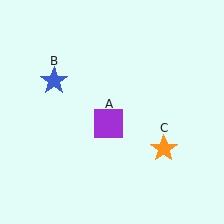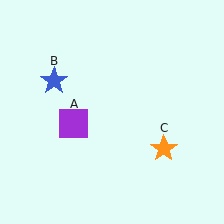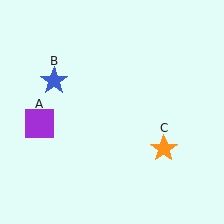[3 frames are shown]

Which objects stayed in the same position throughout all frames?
Blue star (object B) and orange star (object C) remained stationary.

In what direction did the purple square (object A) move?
The purple square (object A) moved left.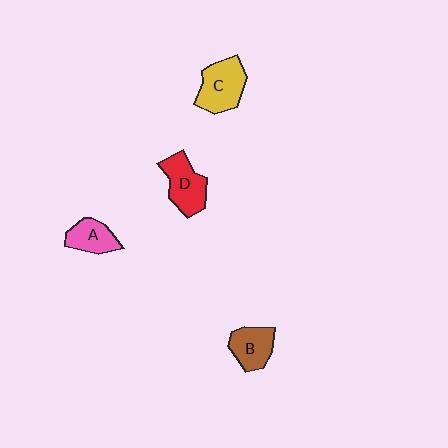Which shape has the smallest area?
Shape A (pink).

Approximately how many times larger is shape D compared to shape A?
Approximately 1.3 times.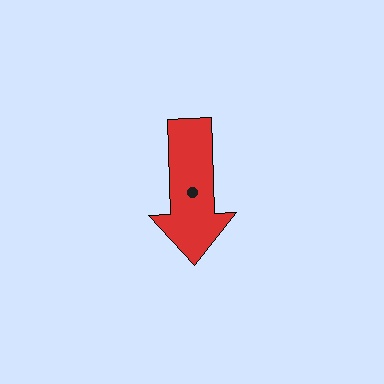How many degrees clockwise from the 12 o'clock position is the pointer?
Approximately 178 degrees.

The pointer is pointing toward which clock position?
Roughly 6 o'clock.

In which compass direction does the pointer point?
South.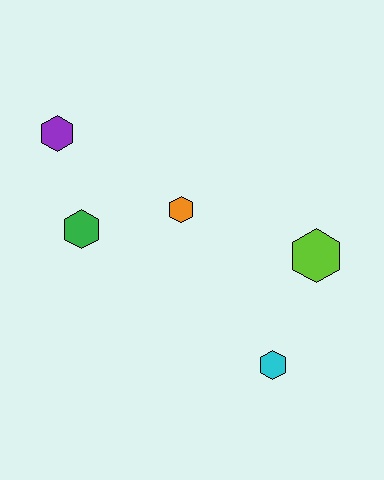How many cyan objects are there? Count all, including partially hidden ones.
There is 1 cyan object.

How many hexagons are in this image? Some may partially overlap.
There are 5 hexagons.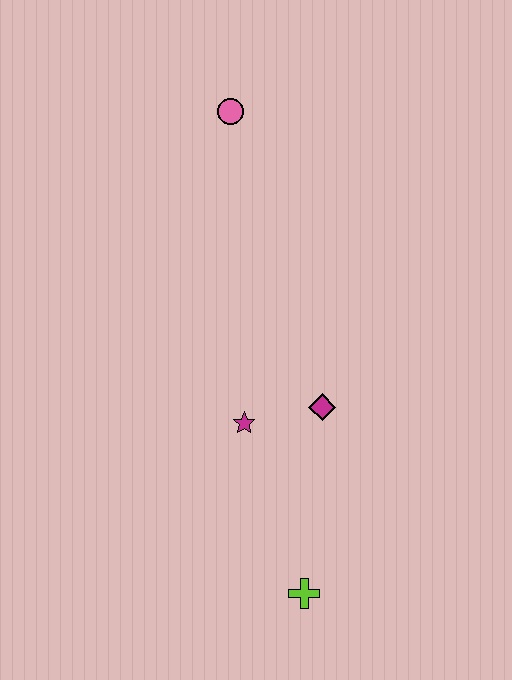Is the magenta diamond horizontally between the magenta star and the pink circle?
No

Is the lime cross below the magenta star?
Yes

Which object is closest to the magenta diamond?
The magenta star is closest to the magenta diamond.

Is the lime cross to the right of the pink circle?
Yes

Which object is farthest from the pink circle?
The lime cross is farthest from the pink circle.